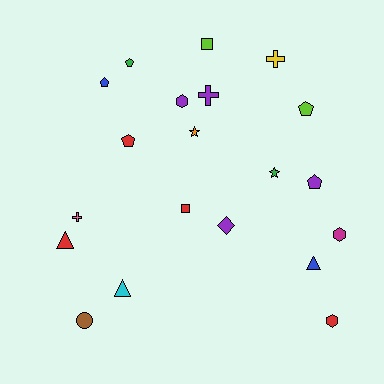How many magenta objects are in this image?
There is 1 magenta object.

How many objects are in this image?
There are 20 objects.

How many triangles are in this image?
There are 3 triangles.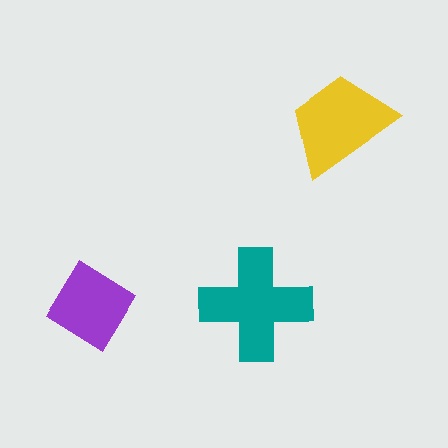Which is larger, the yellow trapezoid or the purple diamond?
The yellow trapezoid.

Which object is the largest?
The teal cross.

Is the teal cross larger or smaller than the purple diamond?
Larger.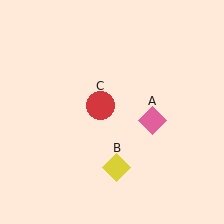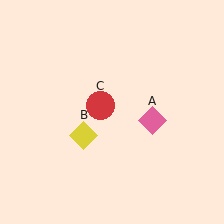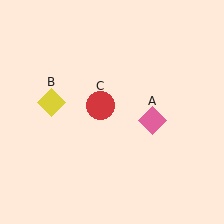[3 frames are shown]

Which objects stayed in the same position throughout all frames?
Pink diamond (object A) and red circle (object C) remained stationary.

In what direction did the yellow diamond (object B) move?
The yellow diamond (object B) moved up and to the left.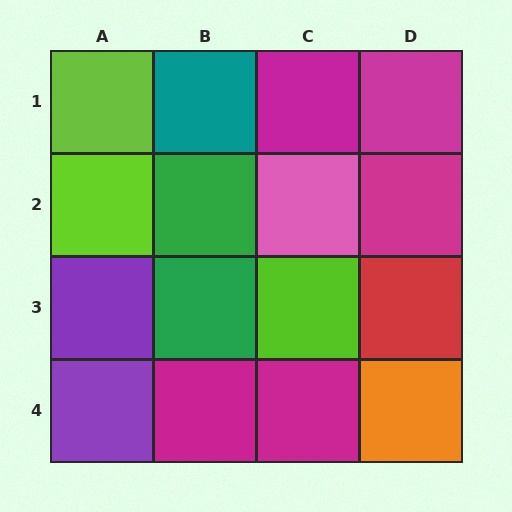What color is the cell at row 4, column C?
Magenta.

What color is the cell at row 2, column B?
Green.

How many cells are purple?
2 cells are purple.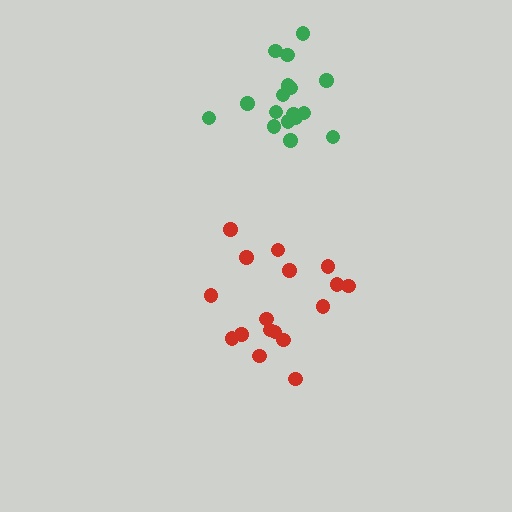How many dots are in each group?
Group 1: 17 dots, Group 2: 17 dots (34 total).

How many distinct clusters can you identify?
There are 2 distinct clusters.